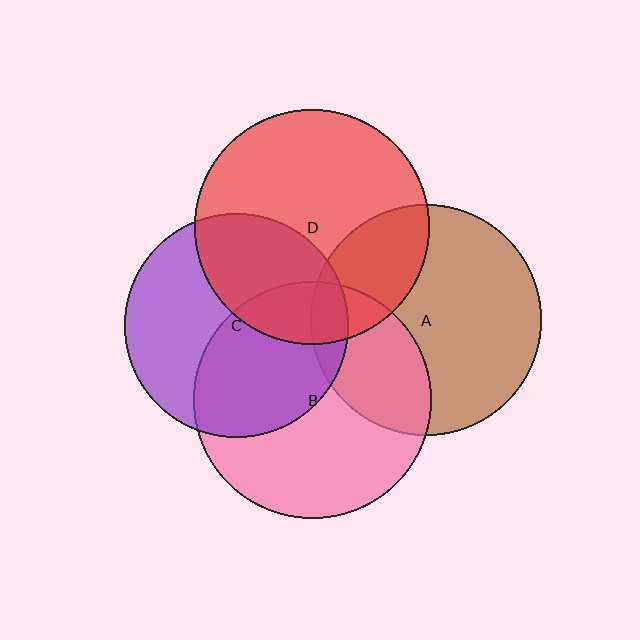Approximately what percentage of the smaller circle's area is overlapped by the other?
Approximately 35%.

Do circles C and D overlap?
Yes.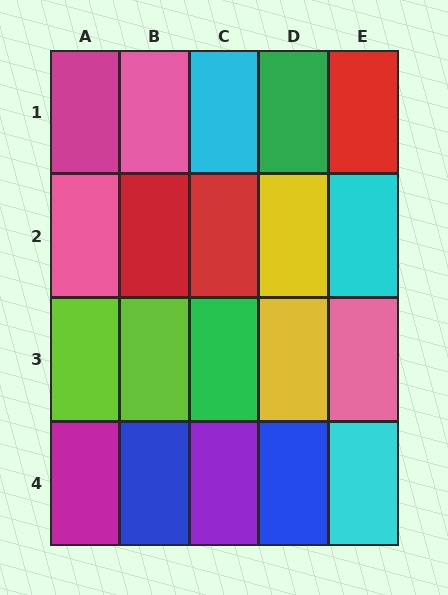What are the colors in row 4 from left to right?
Magenta, blue, purple, blue, cyan.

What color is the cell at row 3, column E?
Pink.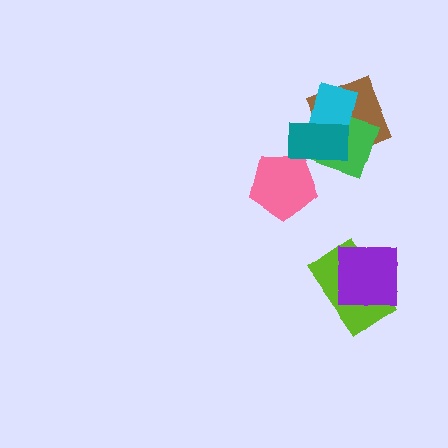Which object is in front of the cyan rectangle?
The teal rectangle is in front of the cyan rectangle.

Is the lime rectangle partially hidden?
Yes, it is partially covered by another shape.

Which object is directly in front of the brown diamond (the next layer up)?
The green diamond is directly in front of the brown diamond.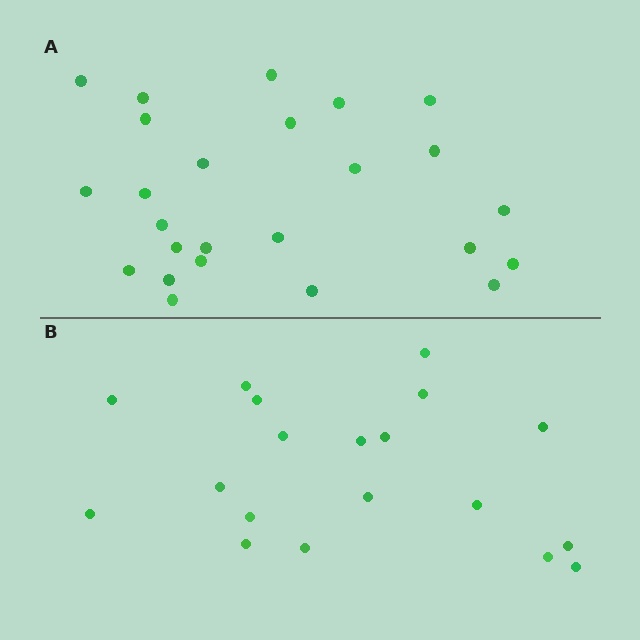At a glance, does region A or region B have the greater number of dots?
Region A (the top region) has more dots.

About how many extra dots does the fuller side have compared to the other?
Region A has about 6 more dots than region B.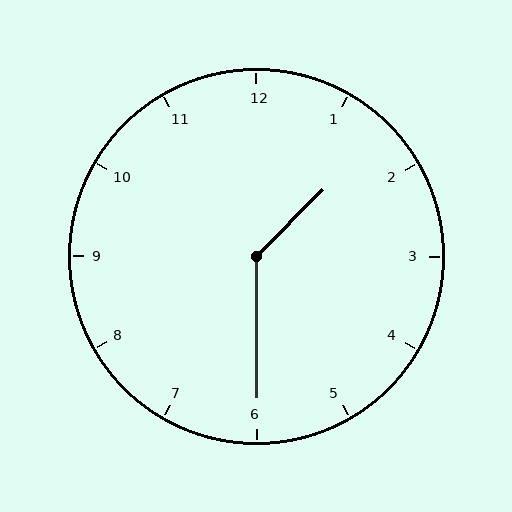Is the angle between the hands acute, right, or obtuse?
It is obtuse.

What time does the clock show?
1:30.